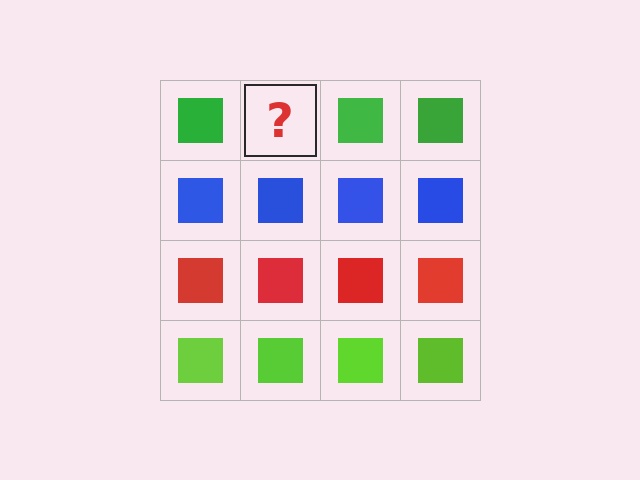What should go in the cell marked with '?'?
The missing cell should contain a green square.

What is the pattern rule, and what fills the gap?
The rule is that each row has a consistent color. The gap should be filled with a green square.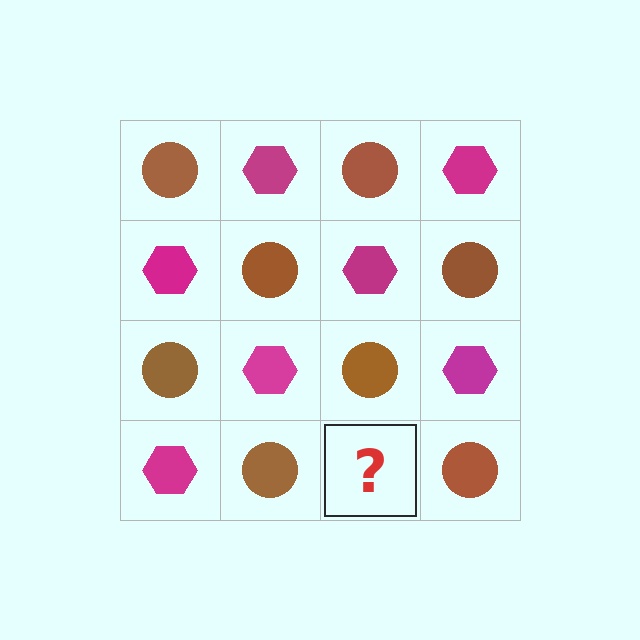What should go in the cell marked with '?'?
The missing cell should contain a magenta hexagon.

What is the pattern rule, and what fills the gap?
The rule is that it alternates brown circle and magenta hexagon in a checkerboard pattern. The gap should be filled with a magenta hexagon.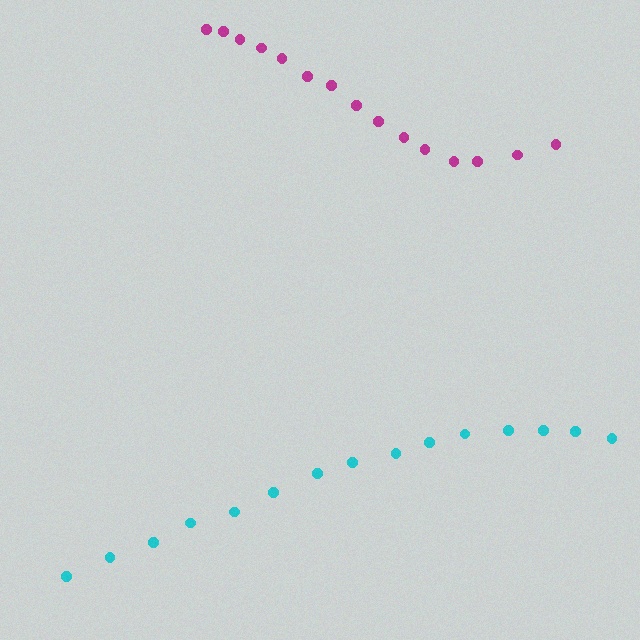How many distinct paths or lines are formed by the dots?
There are 2 distinct paths.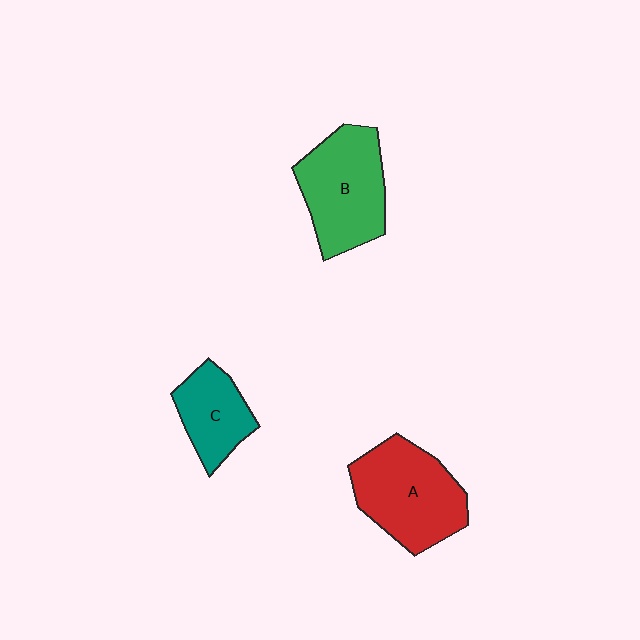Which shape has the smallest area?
Shape C (teal).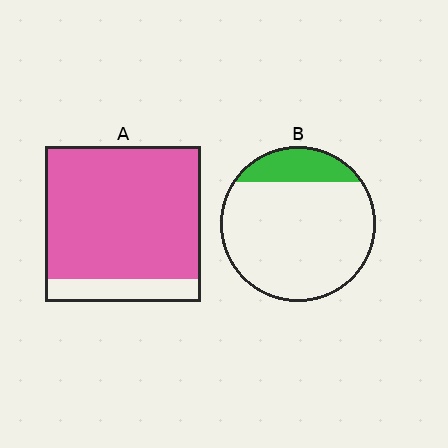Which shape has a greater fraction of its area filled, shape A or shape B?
Shape A.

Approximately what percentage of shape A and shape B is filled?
A is approximately 85% and B is approximately 15%.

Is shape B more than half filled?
No.